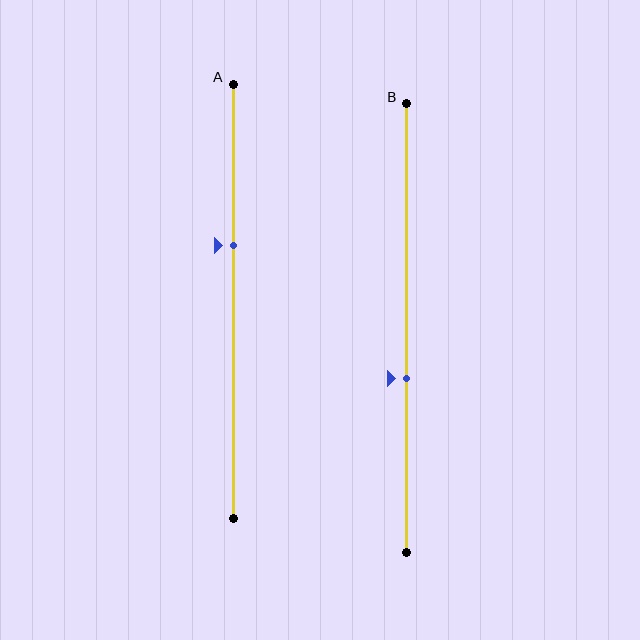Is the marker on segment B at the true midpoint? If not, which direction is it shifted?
No, the marker on segment B is shifted downward by about 11% of the segment length.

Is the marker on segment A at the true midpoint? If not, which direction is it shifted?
No, the marker on segment A is shifted upward by about 13% of the segment length.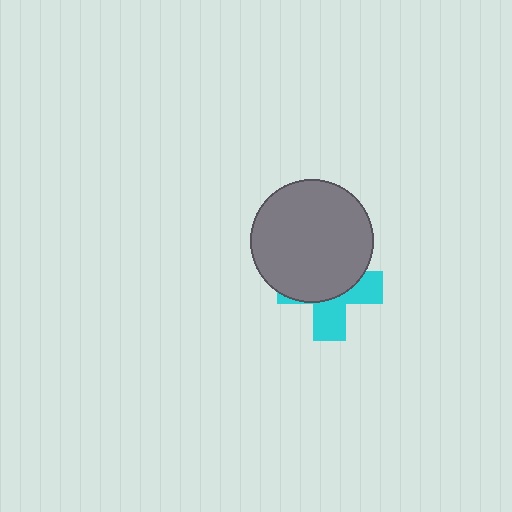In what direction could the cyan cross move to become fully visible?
The cyan cross could move down. That would shift it out from behind the gray circle entirely.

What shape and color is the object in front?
The object in front is a gray circle.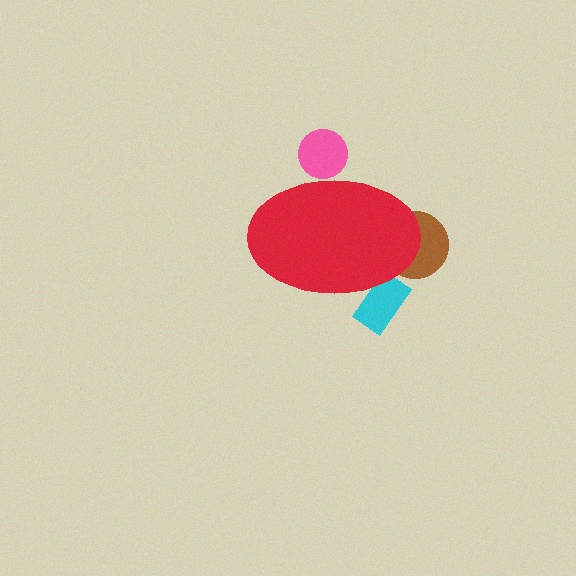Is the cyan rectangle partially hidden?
Yes, the cyan rectangle is partially hidden behind the red ellipse.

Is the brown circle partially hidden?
Yes, the brown circle is partially hidden behind the red ellipse.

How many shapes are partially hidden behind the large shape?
3 shapes are partially hidden.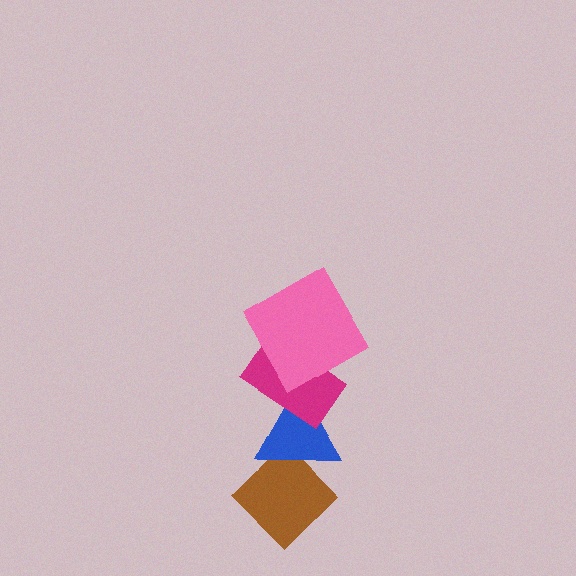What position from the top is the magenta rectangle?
The magenta rectangle is 2nd from the top.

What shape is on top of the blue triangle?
The magenta rectangle is on top of the blue triangle.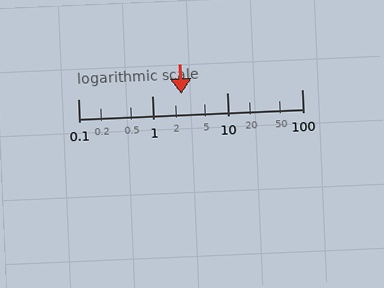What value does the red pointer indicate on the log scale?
The pointer indicates approximately 2.4.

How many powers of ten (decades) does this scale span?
The scale spans 3 decades, from 0.1 to 100.